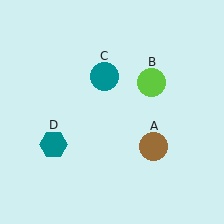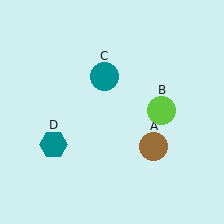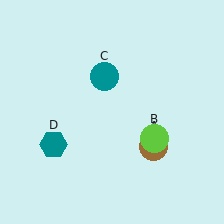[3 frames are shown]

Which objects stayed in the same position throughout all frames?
Brown circle (object A) and teal circle (object C) and teal hexagon (object D) remained stationary.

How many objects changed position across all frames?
1 object changed position: lime circle (object B).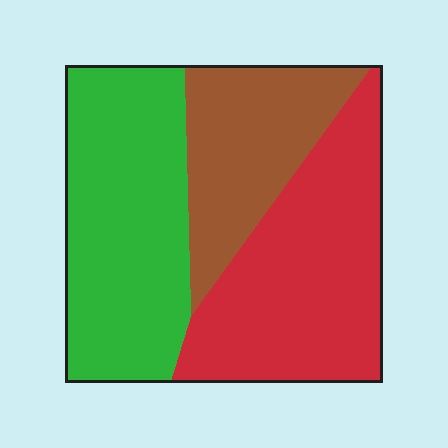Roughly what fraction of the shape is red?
Red takes up about three eighths (3/8) of the shape.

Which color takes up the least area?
Brown, at roughly 25%.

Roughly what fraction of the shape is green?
Green covers around 40% of the shape.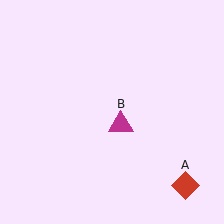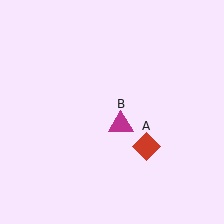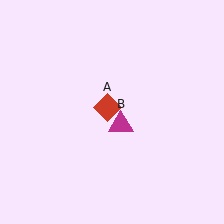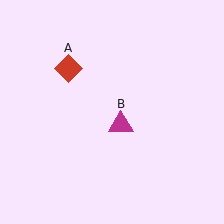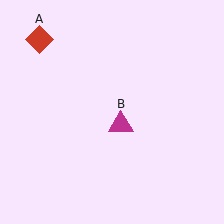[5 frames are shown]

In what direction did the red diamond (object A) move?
The red diamond (object A) moved up and to the left.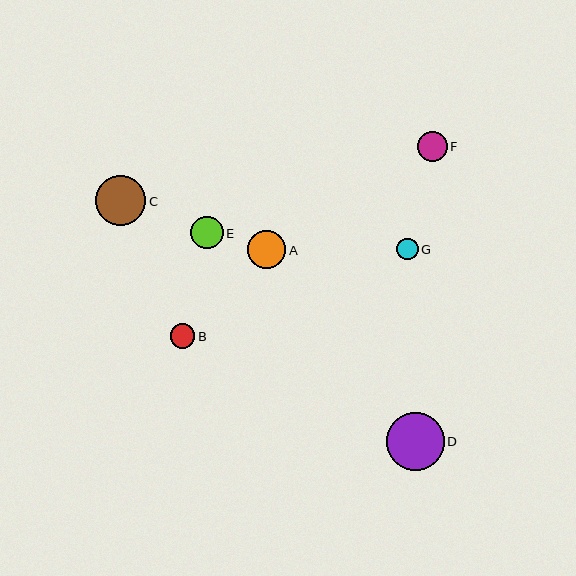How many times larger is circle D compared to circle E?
Circle D is approximately 1.8 times the size of circle E.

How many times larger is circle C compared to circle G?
Circle C is approximately 2.3 times the size of circle G.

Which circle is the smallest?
Circle G is the smallest with a size of approximately 21 pixels.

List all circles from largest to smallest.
From largest to smallest: D, C, A, E, F, B, G.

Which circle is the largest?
Circle D is the largest with a size of approximately 58 pixels.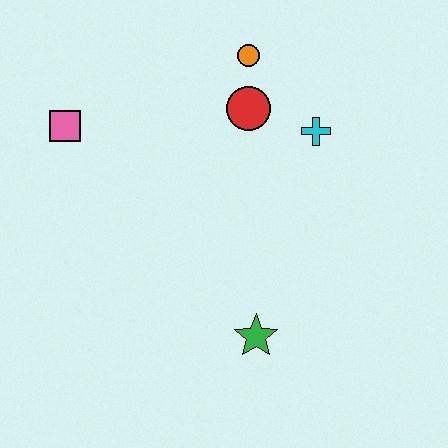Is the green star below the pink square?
Yes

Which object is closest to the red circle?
The orange circle is closest to the red circle.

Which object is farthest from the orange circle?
The green star is farthest from the orange circle.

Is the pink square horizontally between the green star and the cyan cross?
No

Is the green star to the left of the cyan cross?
Yes